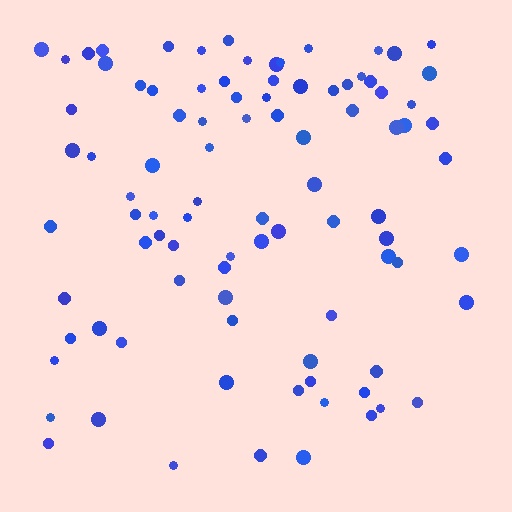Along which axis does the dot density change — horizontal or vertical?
Vertical.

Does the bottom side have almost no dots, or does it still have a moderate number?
Still a moderate number, just noticeably fewer than the top.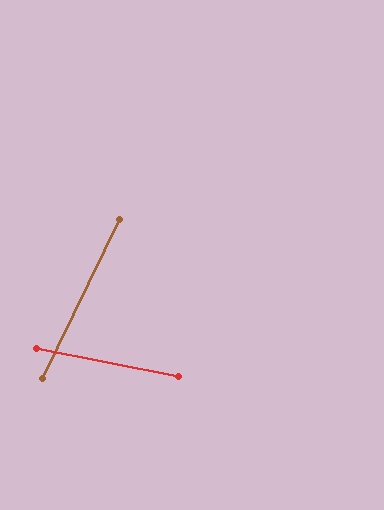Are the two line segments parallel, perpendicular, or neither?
Neither parallel nor perpendicular — they differ by about 75°.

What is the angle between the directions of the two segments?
Approximately 75 degrees.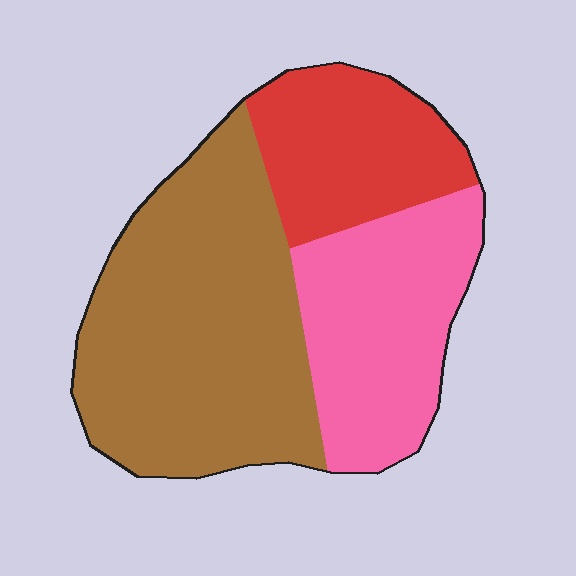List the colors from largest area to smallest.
From largest to smallest: brown, pink, red.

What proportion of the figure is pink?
Pink takes up about one quarter (1/4) of the figure.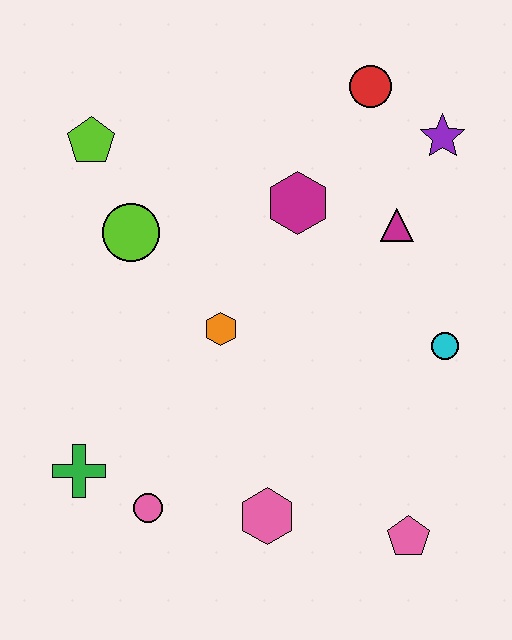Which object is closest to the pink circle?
The green cross is closest to the pink circle.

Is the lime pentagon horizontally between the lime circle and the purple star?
No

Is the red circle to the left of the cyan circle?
Yes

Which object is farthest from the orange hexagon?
The purple star is farthest from the orange hexagon.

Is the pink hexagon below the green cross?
Yes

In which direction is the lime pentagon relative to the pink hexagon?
The lime pentagon is above the pink hexagon.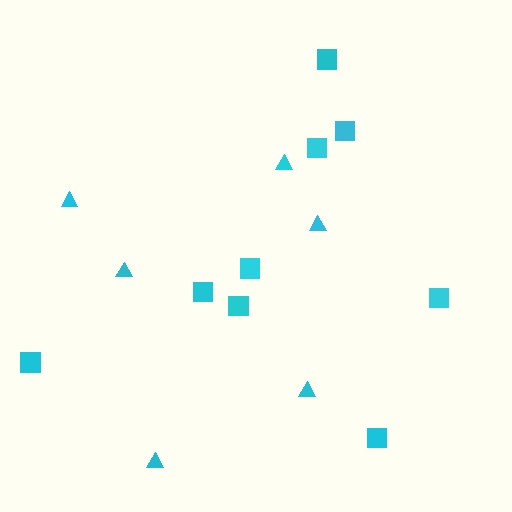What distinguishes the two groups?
There are 2 groups: one group of triangles (6) and one group of squares (9).